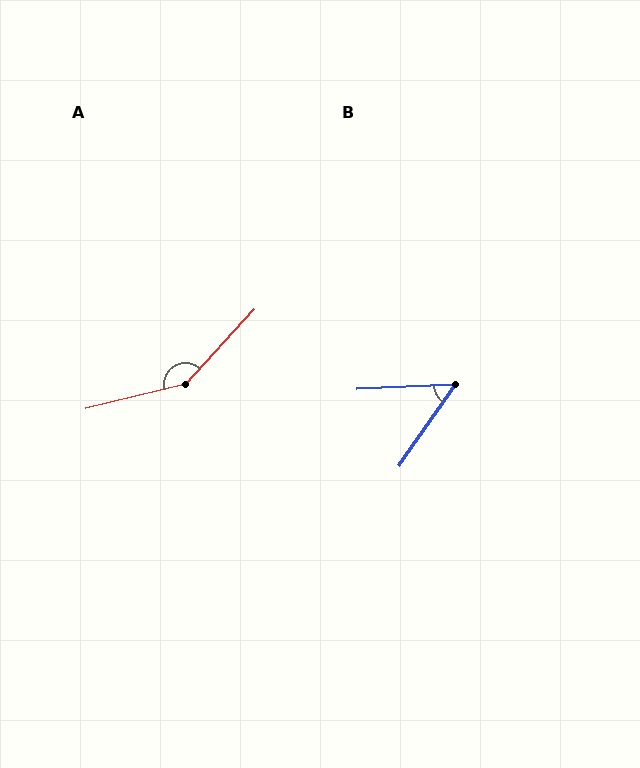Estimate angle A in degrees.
Approximately 147 degrees.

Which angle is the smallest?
B, at approximately 53 degrees.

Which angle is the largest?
A, at approximately 147 degrees.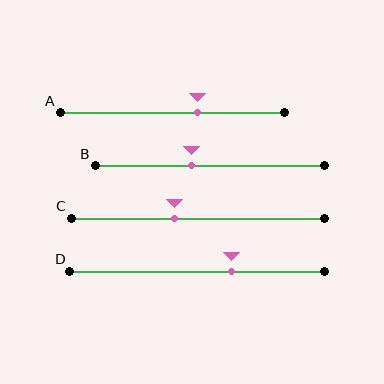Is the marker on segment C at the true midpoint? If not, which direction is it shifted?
No, the marker on segment C is shifted to the left by about 9% of the segment length.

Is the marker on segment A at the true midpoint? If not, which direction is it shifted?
No, the marker on segment A is shifted to the right by about 11% of the segment length.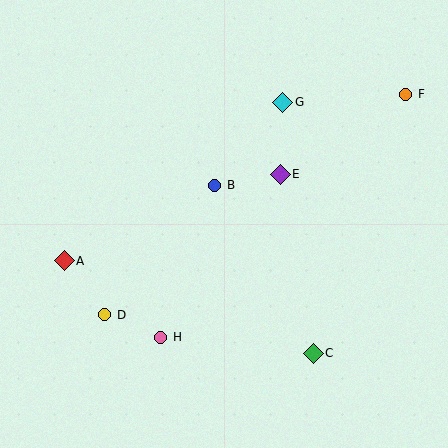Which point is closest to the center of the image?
Point B at (215, 185) is closest to the center.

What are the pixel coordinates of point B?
Point B is at (215, 185).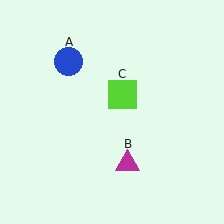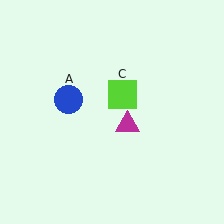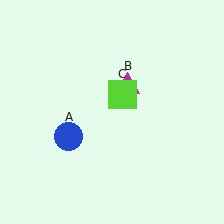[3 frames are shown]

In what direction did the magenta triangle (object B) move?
The magenta triangle (object B) moved up.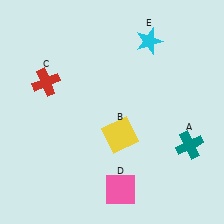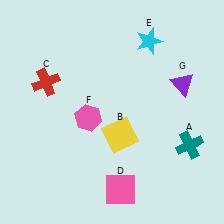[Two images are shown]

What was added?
A pink hexagon (F), a purple triangle (G) were added in Image 2.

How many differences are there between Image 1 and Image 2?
There are 2 differences between the two images.